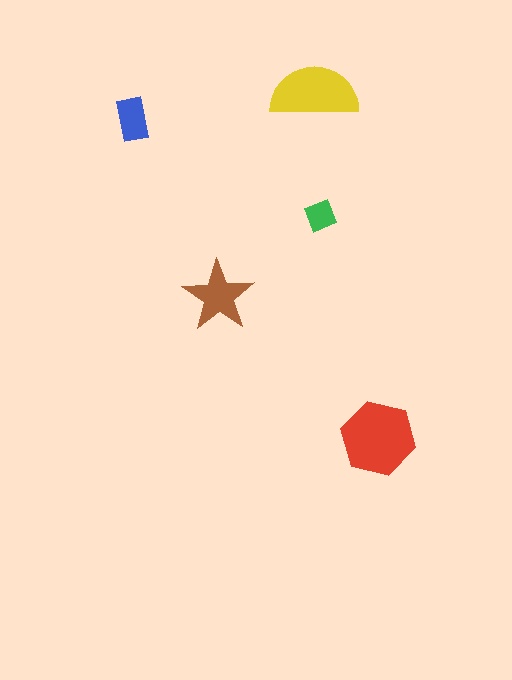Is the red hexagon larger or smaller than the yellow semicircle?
Larger.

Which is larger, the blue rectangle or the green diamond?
The blue rectangle.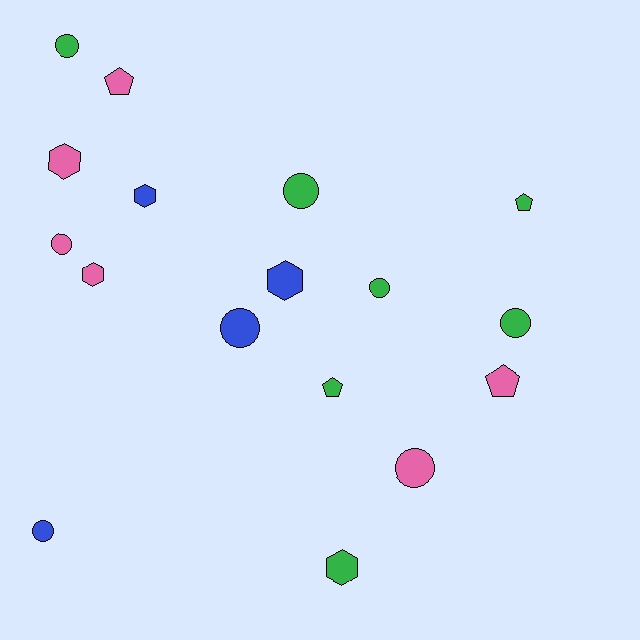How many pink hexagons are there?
There are 2 pink hexagons.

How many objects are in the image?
There are 17 objects.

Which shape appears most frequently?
Circle, with 8 objects.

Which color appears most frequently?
Green, with 7 objects.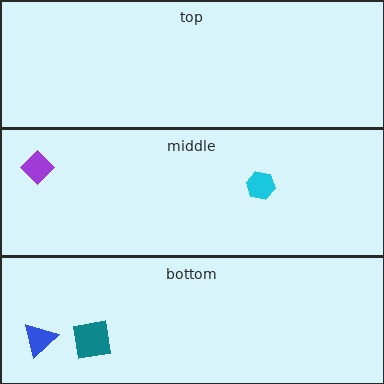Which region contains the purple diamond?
The middle region.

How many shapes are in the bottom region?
2.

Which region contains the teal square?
The bottom region.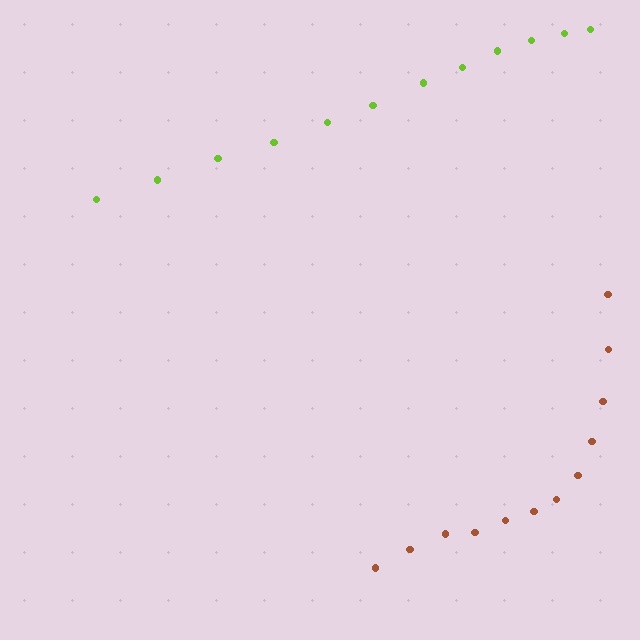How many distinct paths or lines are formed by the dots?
There are 2 distinct paths.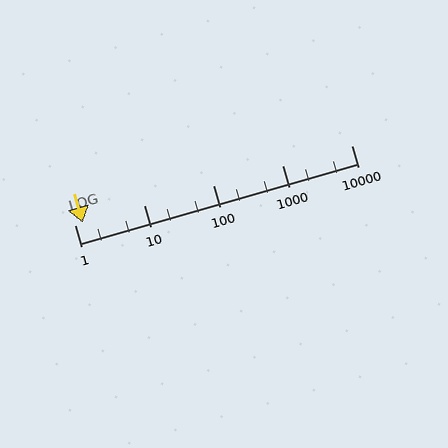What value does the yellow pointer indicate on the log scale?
The pointer indicates approximately 1.3.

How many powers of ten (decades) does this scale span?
The scale spans 4 decades, from 1 to 10000.